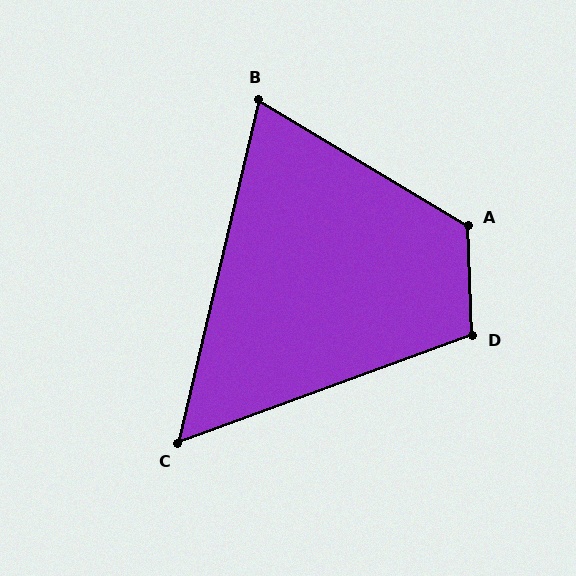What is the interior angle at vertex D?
Approximately 108 degrees (obtuse).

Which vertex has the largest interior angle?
A, at approximately 123 degrees.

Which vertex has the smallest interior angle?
C, at approximately 57 degrees.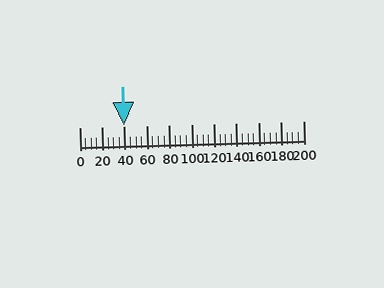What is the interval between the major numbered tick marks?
The major tick marks are spaced 20 units apart.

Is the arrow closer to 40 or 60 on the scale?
The arrow is closer to 40.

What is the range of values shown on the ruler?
The ruler shows values from 0 to 200.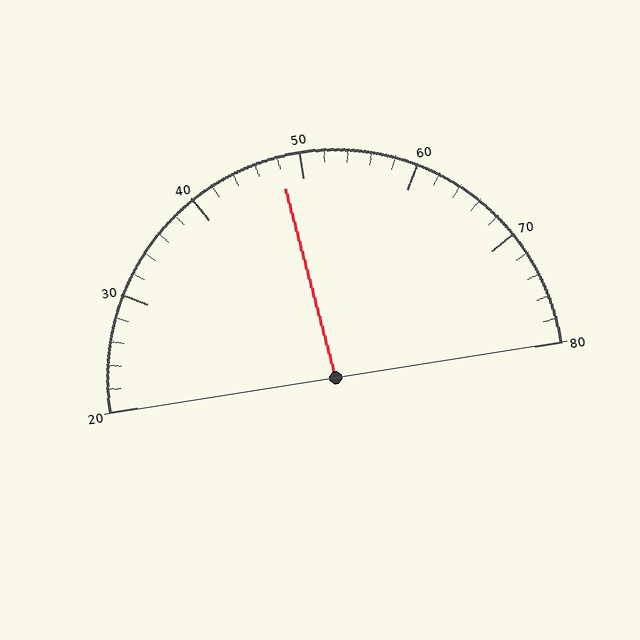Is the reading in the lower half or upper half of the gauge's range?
The reading is in the lower half of the range (20 to 80).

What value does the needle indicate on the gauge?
The needle indicates approximately 48.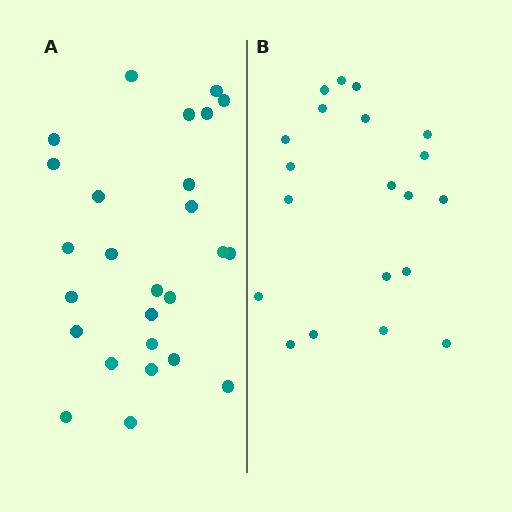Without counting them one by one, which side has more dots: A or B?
Region A (the left region) has more dots.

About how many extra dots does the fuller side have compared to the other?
Region A has about 6 more dots than region B.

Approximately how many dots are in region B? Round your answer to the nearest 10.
About 20 dots.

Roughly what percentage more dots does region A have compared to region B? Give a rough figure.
About 30% more.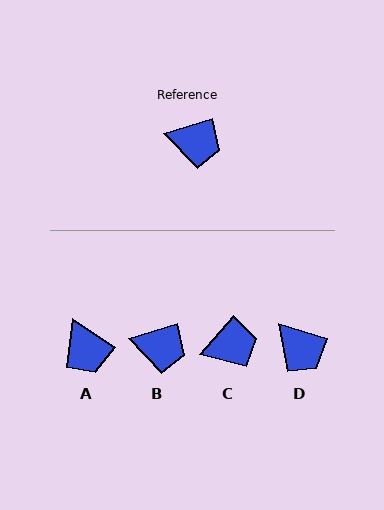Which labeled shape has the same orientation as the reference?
B.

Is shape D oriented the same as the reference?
No, it is off by about 33 degrees.